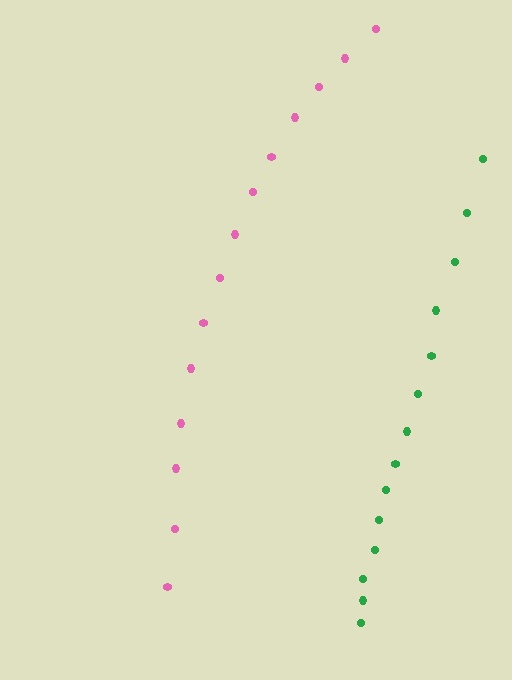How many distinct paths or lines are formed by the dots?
There are 2 distinct paths.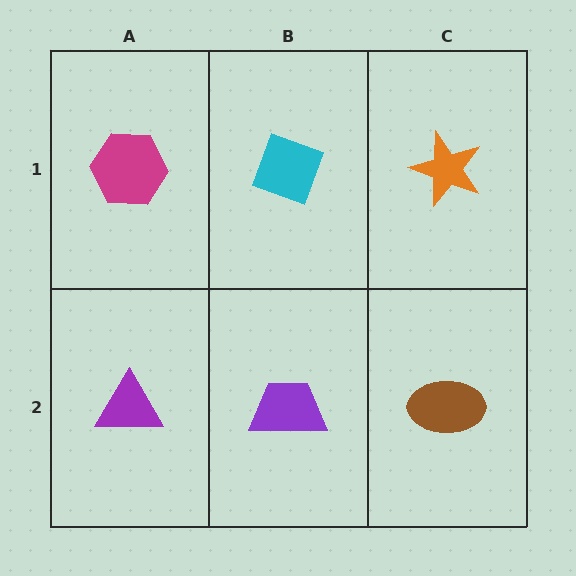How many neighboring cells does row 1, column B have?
3.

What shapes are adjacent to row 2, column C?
An orange star (row 1, column C), a purple trapezoid (row 2, column B).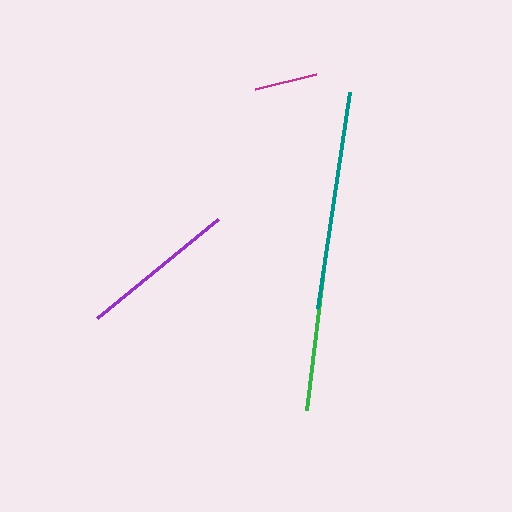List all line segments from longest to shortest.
From longest to shortest: teal, green, purple, magenta.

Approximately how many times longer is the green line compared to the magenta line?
The green line is approximately 2.5 times the length of the magenta line.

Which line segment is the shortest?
The magenta line is the shortest at approximately 63 pixels.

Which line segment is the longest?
The teal line is the longest at approximately 218 pixels.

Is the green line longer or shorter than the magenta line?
The green line is longer than the magenta line.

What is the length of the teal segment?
The teal segment is approximately 218 pixels long.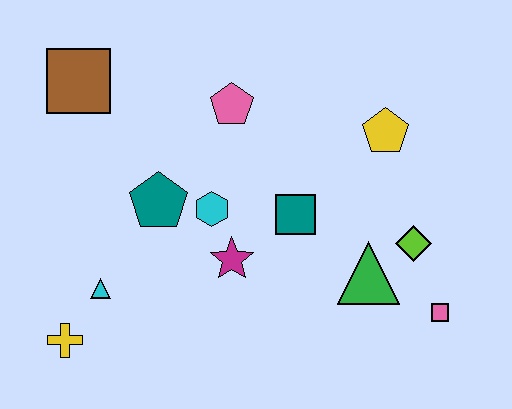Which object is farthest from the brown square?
The pink square is farthest from the brown square.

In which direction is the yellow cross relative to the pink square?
The yellow cross is to the left of the pink square.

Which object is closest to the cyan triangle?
The yellow cross is closest to the cyan triangle.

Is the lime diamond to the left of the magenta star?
No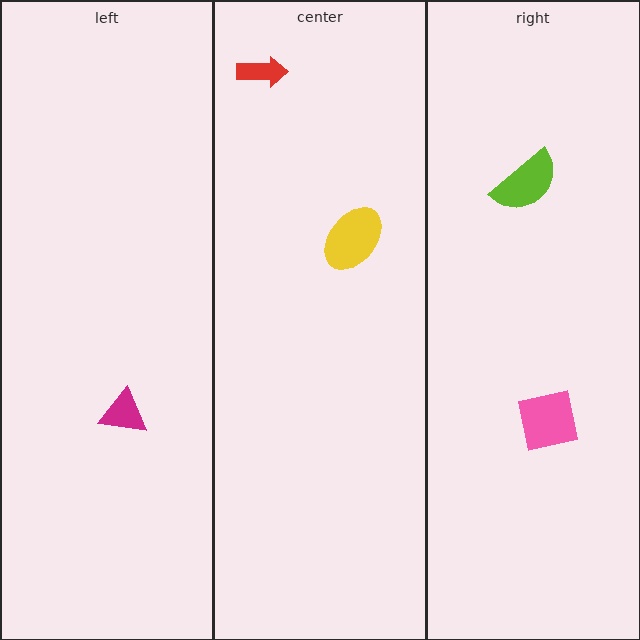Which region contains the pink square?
The right region.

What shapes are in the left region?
The magenta triangle.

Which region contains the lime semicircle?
The right region.